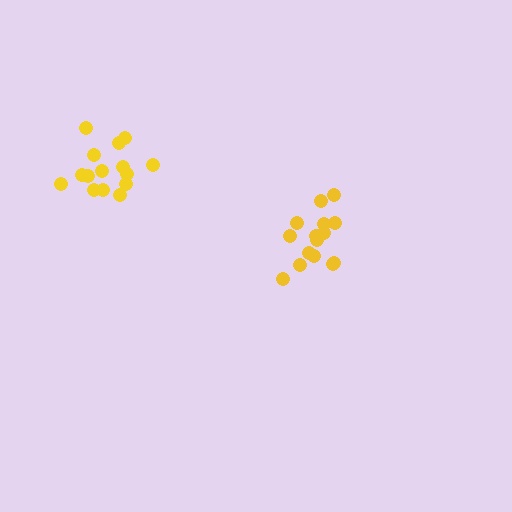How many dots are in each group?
Group 1: 15 dots, Group 2: 15 dots (30 total).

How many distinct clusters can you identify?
There are 2 distinct clusters.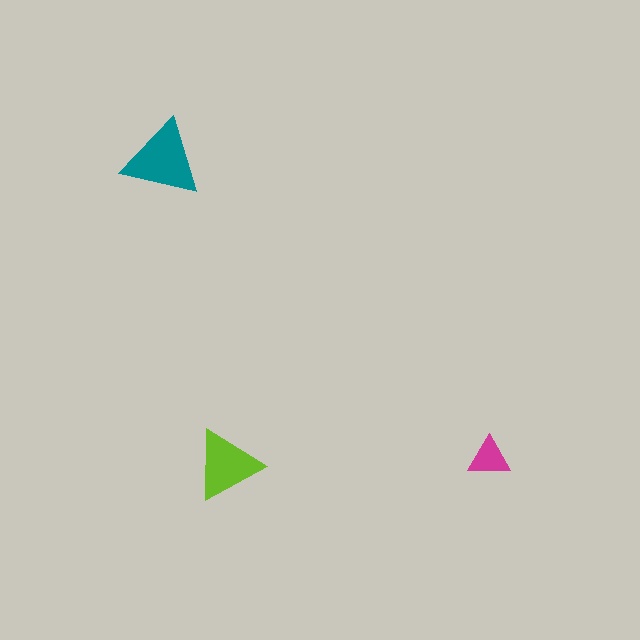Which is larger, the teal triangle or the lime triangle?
The teal one.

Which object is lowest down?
The lime triangle is bottommost.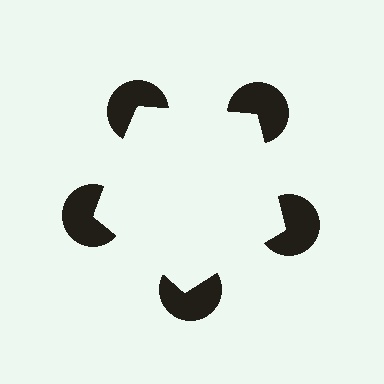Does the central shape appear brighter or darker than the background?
It typically appears slightly brighter than the background, even though no actual brightness change is drawn.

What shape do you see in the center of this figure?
An illusory pentagon — its edges are inferred from the aligned wedge cuts in the pac-man discs, not physically drawn.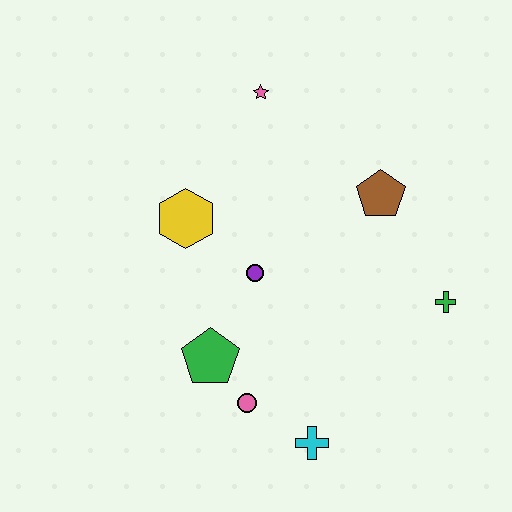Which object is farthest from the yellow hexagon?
The green cross is farthest from the yellow hexagon.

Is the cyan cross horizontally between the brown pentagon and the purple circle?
Yes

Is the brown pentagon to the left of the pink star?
No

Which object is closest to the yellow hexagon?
The purple circle is closest to the yellow hexagon.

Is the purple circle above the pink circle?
Yes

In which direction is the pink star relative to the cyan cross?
The pink star is above the cyan cross.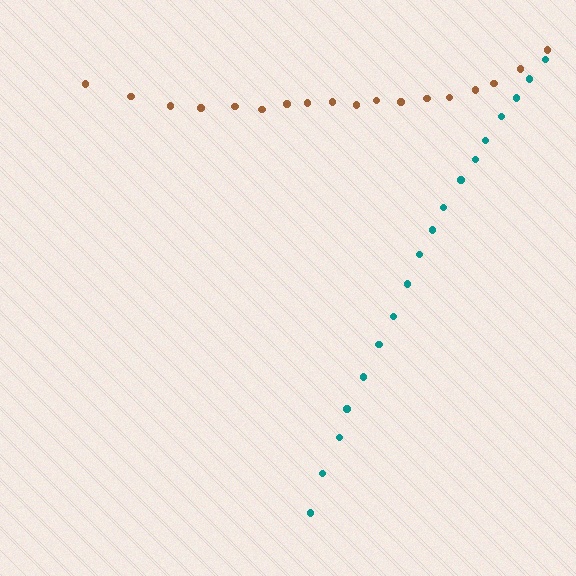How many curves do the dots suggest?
There are 2 distinct paths.